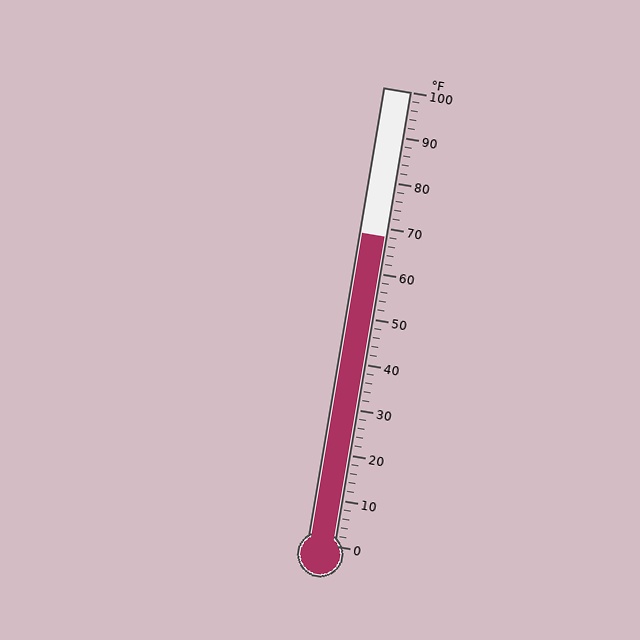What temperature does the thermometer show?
The thermometer shows approximately 68°F.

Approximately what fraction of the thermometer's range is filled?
The thermometer is filled to approximately 70% of its range.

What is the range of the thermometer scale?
The thermometer scale ranges from 0°F to 100°F.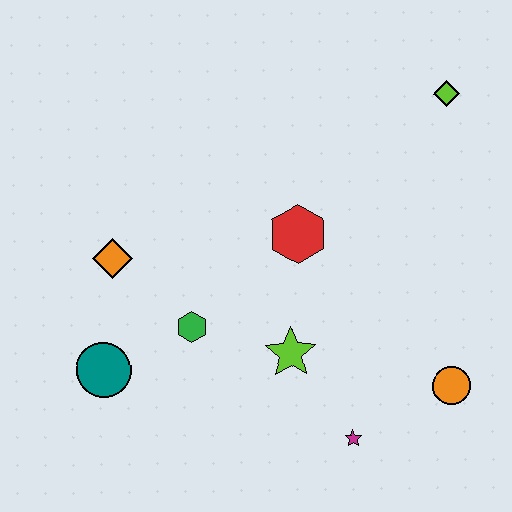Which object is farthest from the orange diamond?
The lime diamond is farthest from the orange diamond.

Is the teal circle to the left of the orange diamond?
Yes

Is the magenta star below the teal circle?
Yes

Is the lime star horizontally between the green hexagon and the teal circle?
No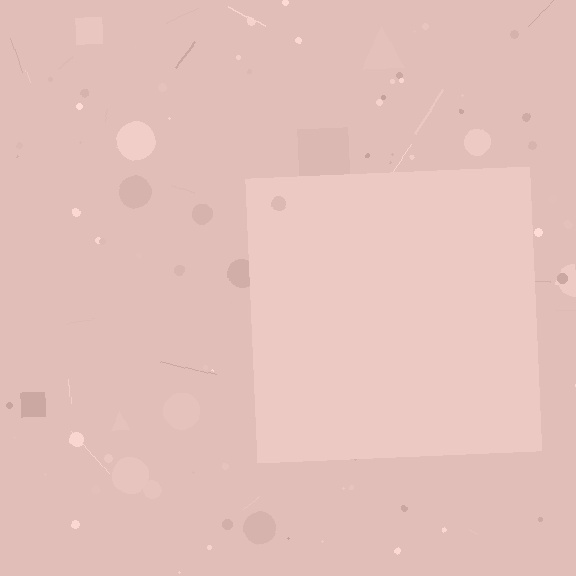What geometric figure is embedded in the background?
A square is embedded in the background.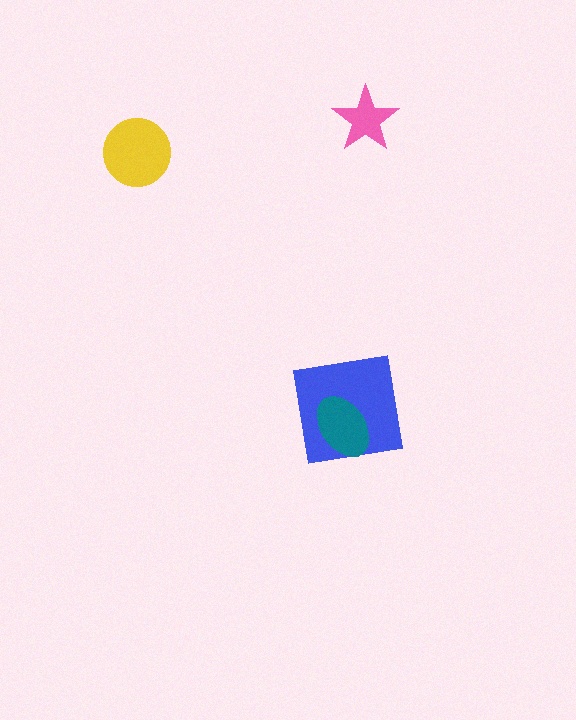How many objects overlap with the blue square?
1 object overlaps with the blue square.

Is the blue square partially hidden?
Yes, it is partially covered by another shape.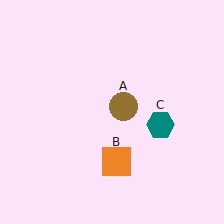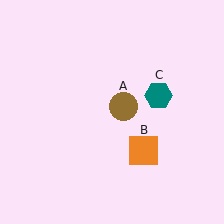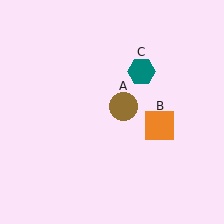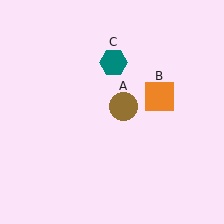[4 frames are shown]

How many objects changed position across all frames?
2 objects changed position: orange square (object B), teal hexagon (object C).